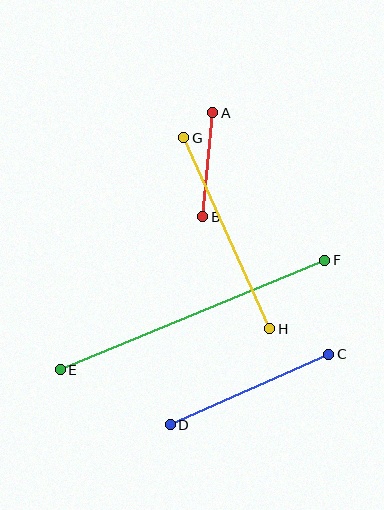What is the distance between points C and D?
The distance is approximately 173 pixels.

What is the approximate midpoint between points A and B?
The midpoint is at approximately (208, 165) pixels.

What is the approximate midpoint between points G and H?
The midpoint is at approximately (227, 233) pixels.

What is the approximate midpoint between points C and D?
The midpoint is at approximately (250, 389) pixels.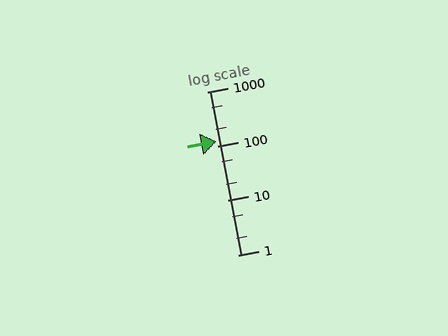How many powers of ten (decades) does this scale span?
The scale spans 3 decades, from 1 to 1000.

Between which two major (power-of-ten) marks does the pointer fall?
The pointer is between 100 and 1000.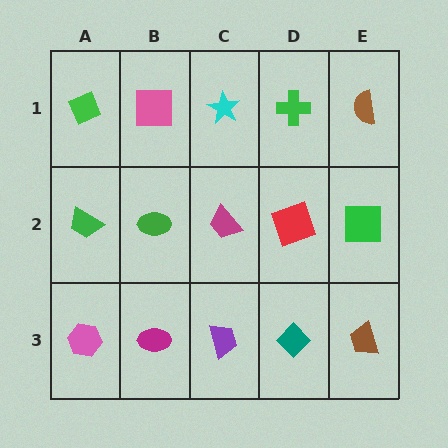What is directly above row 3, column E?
A green square.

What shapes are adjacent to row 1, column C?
A magenta trapezoid (row 2, column C), a pink square (row 1, column B), a green cross (row 1, column D).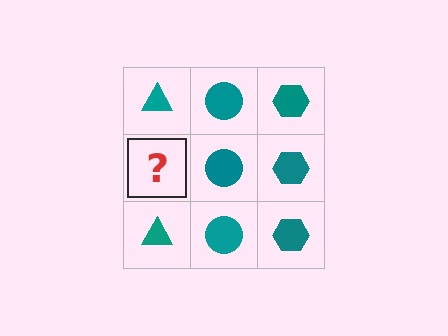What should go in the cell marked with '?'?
The missing cell should contain a teal triangle.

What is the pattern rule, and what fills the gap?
The rule is that each column has a consistent shape. The gap should be filled with a teal triangle.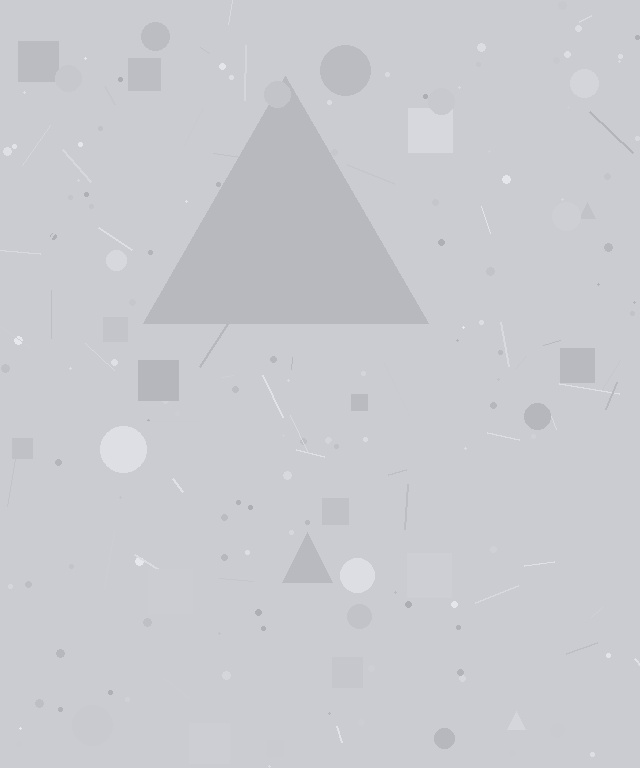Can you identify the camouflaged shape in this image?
The camouflaged shape is a triangle.